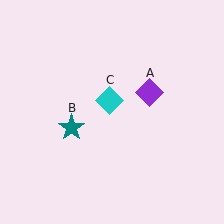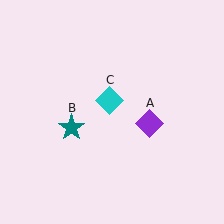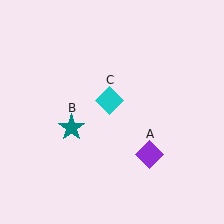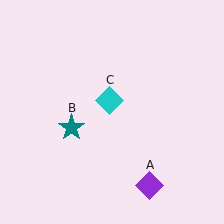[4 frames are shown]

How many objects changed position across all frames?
1 object changed position: purple diamond (object A).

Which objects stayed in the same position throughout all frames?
Teal star (object B) and cyan diamond (object C) remained stationary.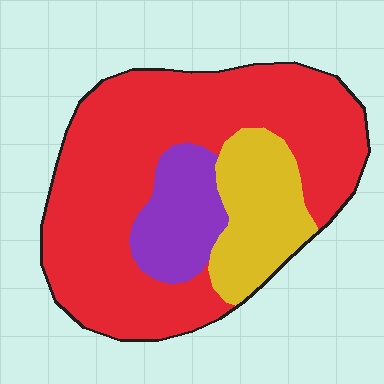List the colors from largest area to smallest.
From largest to smallest: red, yellow, purple.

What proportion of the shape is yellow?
Yellow takes up less than a quarter of the shape.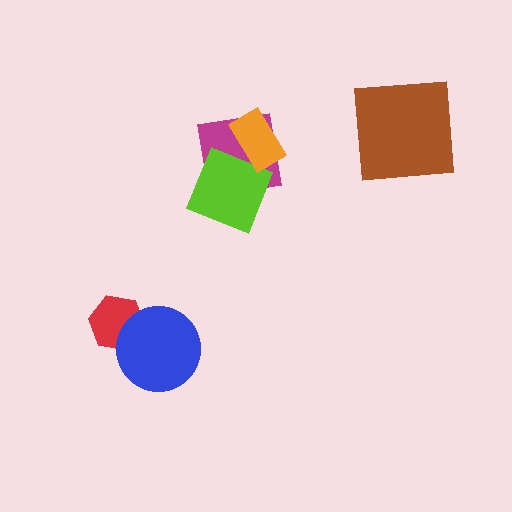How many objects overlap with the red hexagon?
1 object overlaps with the red hexagon.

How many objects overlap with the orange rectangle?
1 object overlaps with the orange rectangle.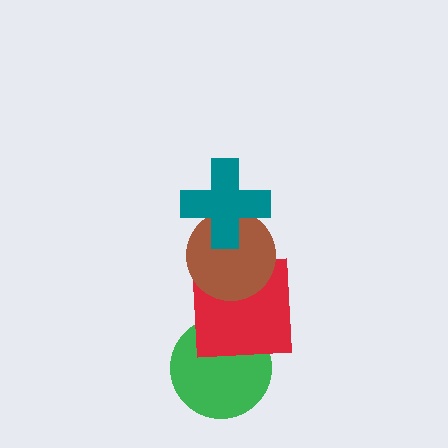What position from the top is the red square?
The red square is 3rd from the top.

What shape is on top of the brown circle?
The teal cross is on top of the brown circle.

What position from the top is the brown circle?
The brown circle is 2nd from the top.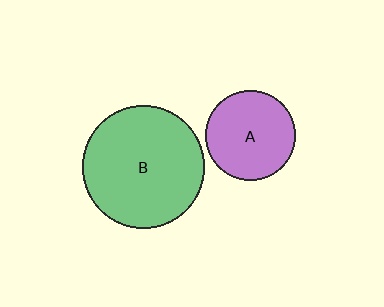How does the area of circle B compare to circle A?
Approximately 1.8 times.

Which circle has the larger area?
Circle B (green).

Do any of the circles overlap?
No, none of the circles overlap.